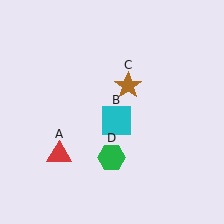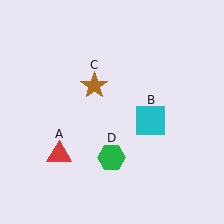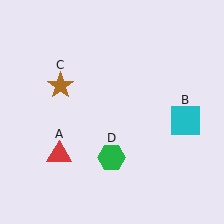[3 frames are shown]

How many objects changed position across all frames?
2 objects changed position: cyan square (object B), brown star (object C).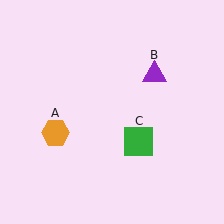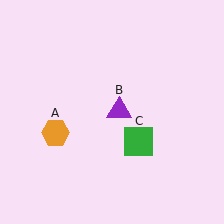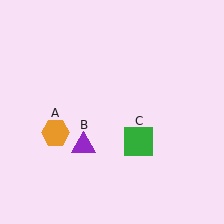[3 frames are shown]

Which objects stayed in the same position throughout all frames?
Orange hexagon (object A) and green square (object C) remained stationary.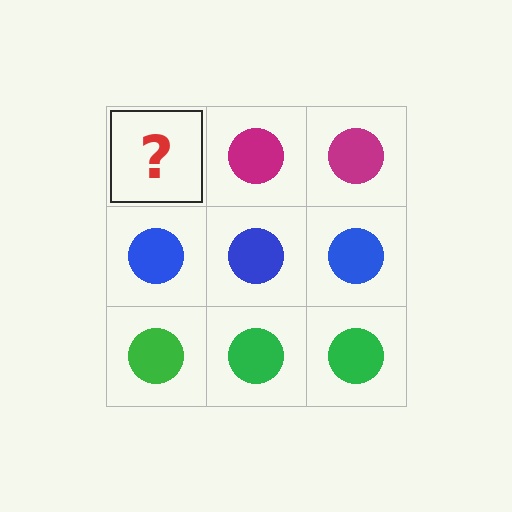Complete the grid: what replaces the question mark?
The question mark should be replaced with a magenta circle.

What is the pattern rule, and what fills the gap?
The rule is that each row has a consistent color. The gap should be filled with a magenta circle.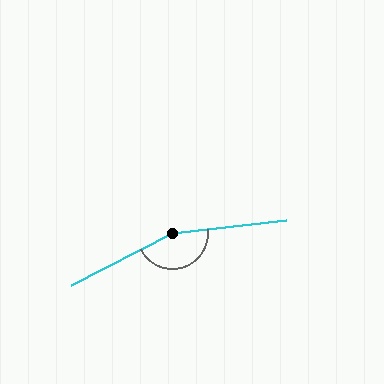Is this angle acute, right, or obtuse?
It is obtuse.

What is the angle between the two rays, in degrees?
Approximately 159 degrees.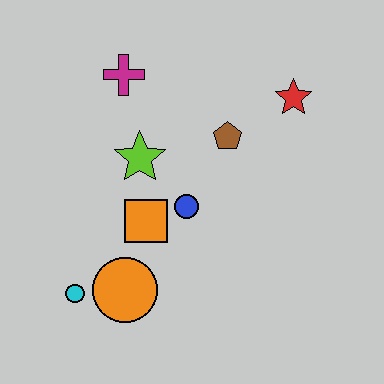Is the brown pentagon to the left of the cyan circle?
No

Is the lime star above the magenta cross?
No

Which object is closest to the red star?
The brown pentagon is closest to the red star.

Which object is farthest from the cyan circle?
The red star is farthest from the cyan circle.